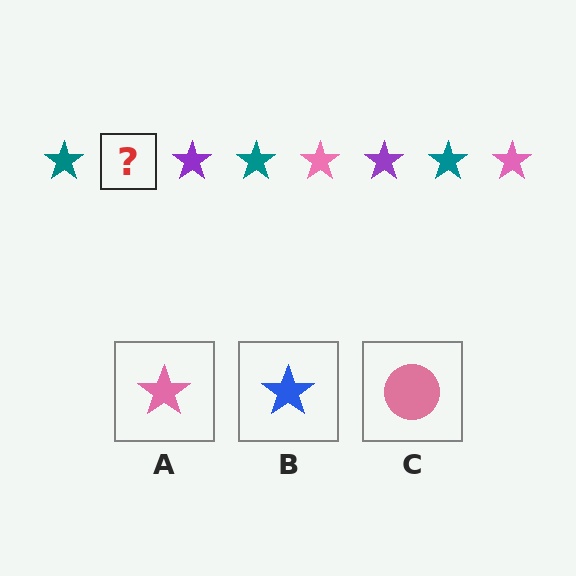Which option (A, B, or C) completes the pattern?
A.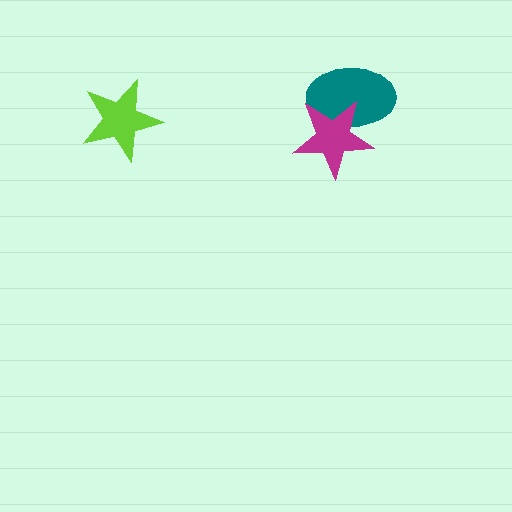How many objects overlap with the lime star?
0 objects overlap with the lime star.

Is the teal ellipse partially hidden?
Yes, it is partially covered by another shape.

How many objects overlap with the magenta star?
1 object overlaps with the magenta star.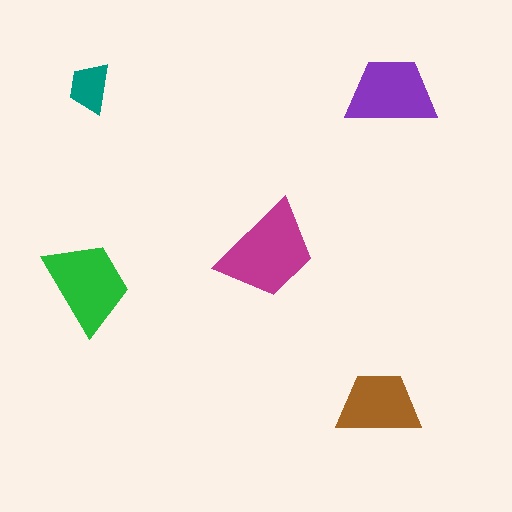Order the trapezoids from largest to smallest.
the magenta one, the green one, the purple one, the brown one, the teal one.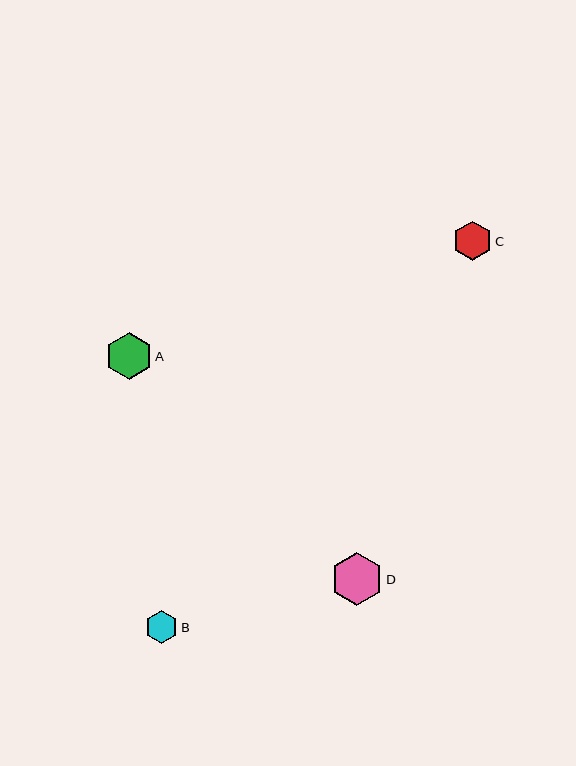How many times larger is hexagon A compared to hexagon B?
Hexagon A is approximately 1.4 times the size of hexagon B.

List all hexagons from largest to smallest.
From largest to smallest: D, A, C, B.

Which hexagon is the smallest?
Hexagon B is the smallest with a size of approximately 32 pixels.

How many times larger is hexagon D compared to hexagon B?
Hexagon D is approximately 1.6 times the size of hexagon B.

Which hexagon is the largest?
Hexagon D is the largest with a size of approximately 53 pixels.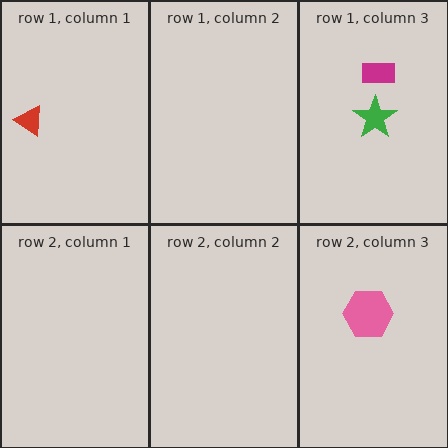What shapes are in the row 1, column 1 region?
The red triangle.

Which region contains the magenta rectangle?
The row 1, column 3 region.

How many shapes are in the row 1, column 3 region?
2.